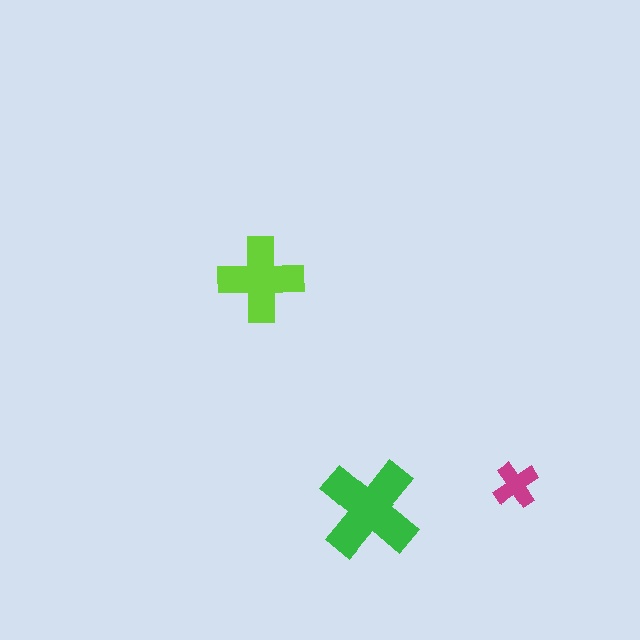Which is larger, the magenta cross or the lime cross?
The lime one.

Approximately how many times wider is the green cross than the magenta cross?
About 2 times wider.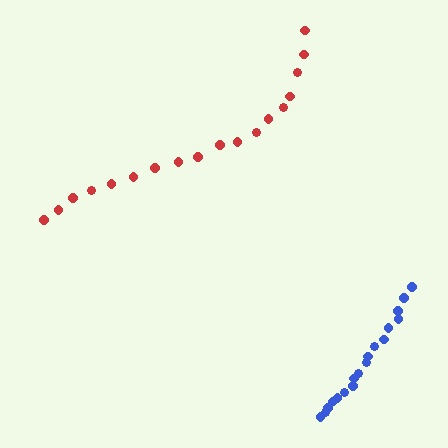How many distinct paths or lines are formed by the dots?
There are 2 distinct paths.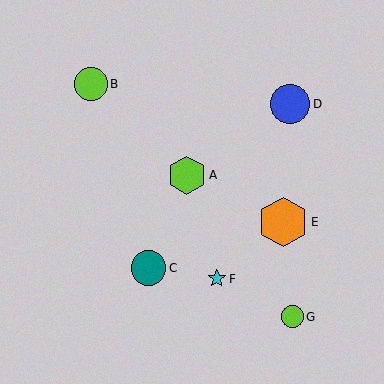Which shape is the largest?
The orange hexagon (labeled E) is the largest.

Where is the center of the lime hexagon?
The center of the lime hexagon is at (187, 175).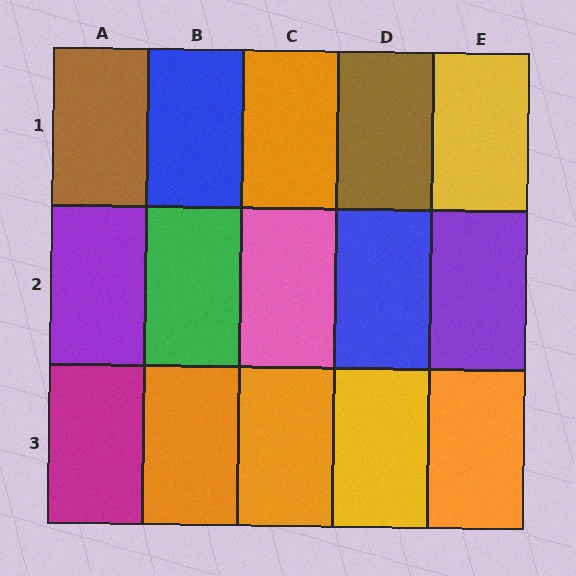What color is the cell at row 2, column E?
Purple.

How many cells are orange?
4 cells are orange.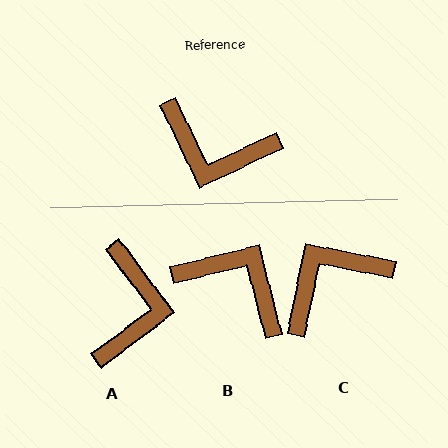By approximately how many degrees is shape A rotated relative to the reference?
Approximately 101 degrees counter-clockwise.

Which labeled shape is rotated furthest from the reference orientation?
B, about 168 degrees away.